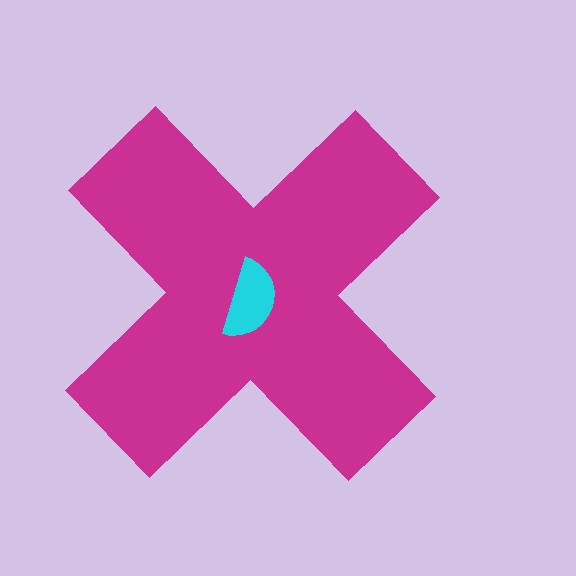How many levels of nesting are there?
2.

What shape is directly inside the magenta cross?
The cyan semicircle.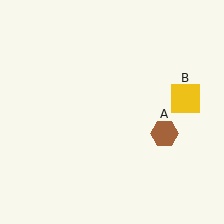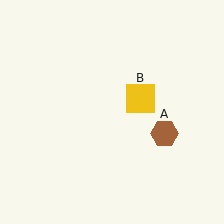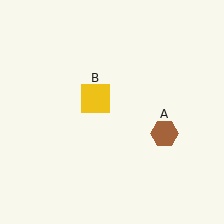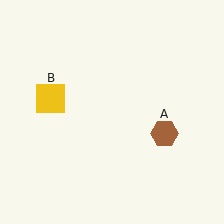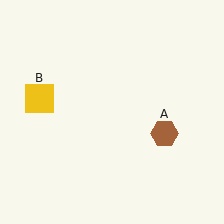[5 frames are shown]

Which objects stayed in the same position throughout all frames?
Brown hexagon (object A) remained stationary.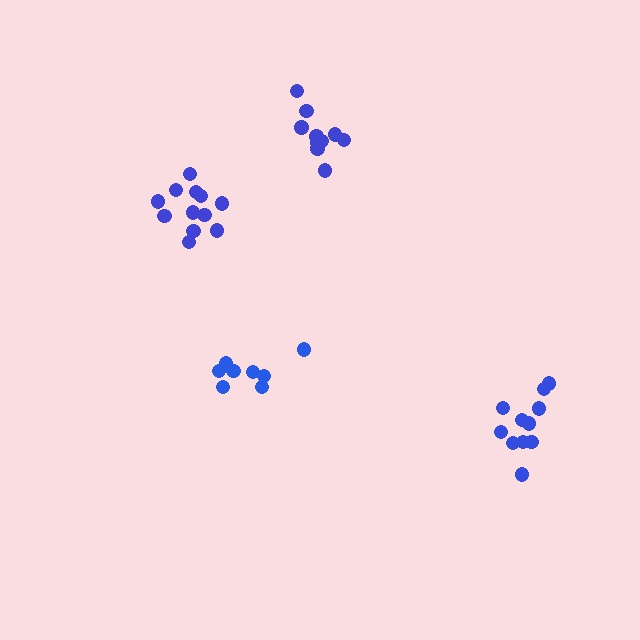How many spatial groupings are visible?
There are 4 spatial groupings.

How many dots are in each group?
Group 1: 12 dots, Group 2: 8 dots, Group 3: 10 dots, Group 4: 11 dots (41 total).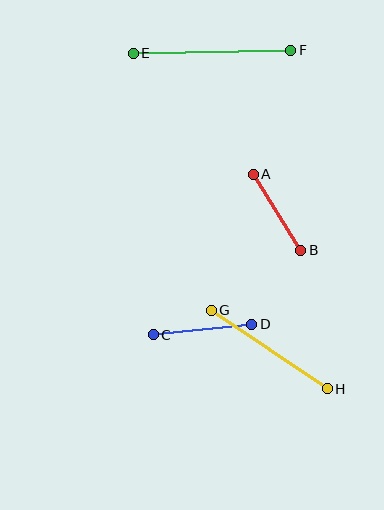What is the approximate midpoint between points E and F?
The midpoint is at approximately (212, 52) pixels.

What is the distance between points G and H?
The distance is approximately 140 pixels.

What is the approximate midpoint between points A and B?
The midpoint is at approximately (277, 212) pixels.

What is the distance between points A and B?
The distance is approximately 90 pixels.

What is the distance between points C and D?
The distance is approximately 99 pixels.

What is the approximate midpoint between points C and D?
The midpoint is at approximately (202, 329) pixels.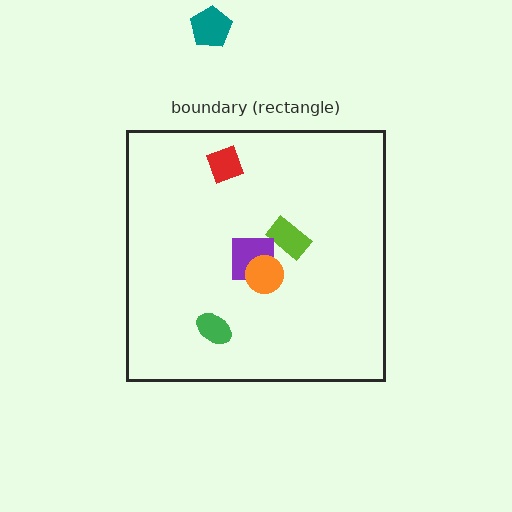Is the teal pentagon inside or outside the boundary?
Outside.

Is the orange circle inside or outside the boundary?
Inside.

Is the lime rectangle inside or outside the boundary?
Inside.